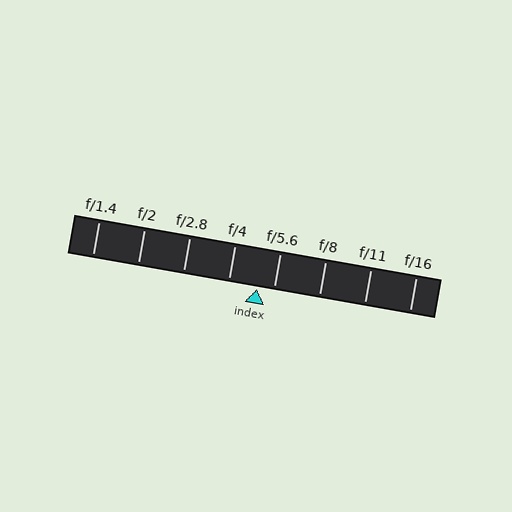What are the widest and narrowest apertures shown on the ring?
The widest aperture shown is f/1.4 and the narrowest is f/16.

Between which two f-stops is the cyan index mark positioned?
The index mark is between f/4 and f/5.6.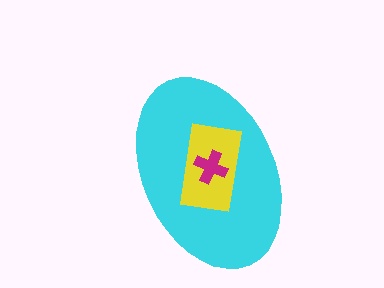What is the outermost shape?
The cyan ellipse.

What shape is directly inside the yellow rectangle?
The magenta cross.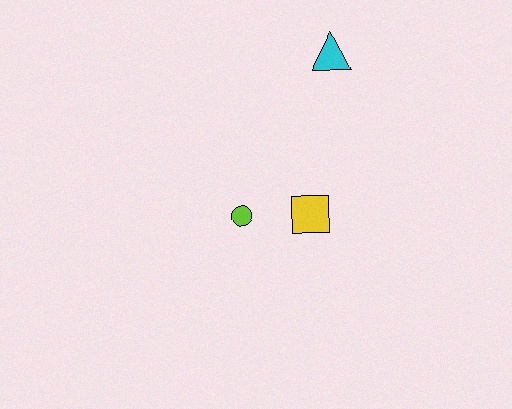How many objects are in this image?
There are 3 objects.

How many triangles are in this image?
There is 1 triangle.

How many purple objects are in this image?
There are no purple objects.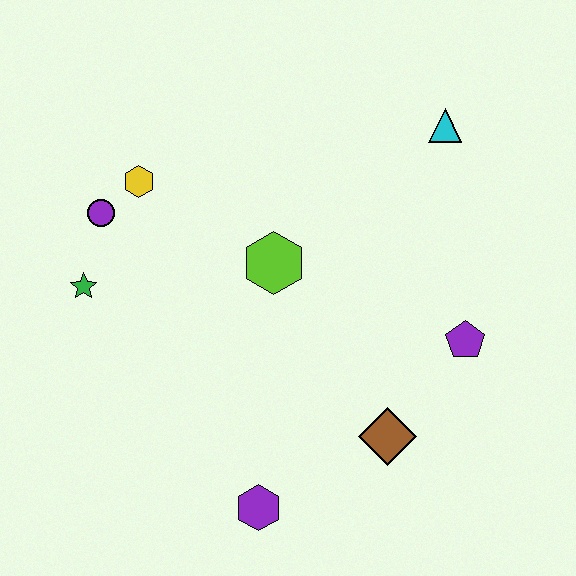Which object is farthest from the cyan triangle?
The purple hexagon is farthest from the cyan triangle.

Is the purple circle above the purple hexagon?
Yes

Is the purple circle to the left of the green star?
No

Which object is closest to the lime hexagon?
The yellow hexagon is closest to the lime hexagon.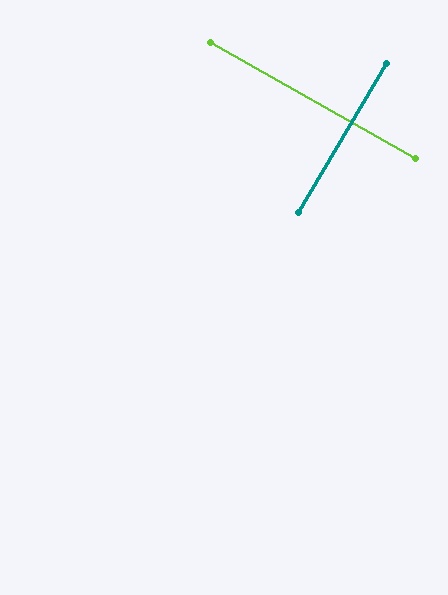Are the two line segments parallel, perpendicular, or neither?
Perpendicular — they meet at approximately 89°.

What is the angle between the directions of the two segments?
Approximately 89 degrees.